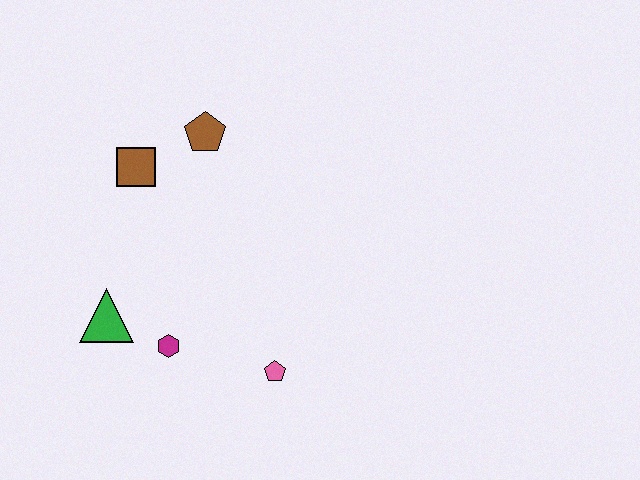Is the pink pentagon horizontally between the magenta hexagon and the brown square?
No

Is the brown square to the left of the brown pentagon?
Yes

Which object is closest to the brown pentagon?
The brown square is closest to the brown pentagon.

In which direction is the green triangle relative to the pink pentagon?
The green triangle is to the left of the pink pentagon.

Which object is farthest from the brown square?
The pink pentagon is farthest from the brown square.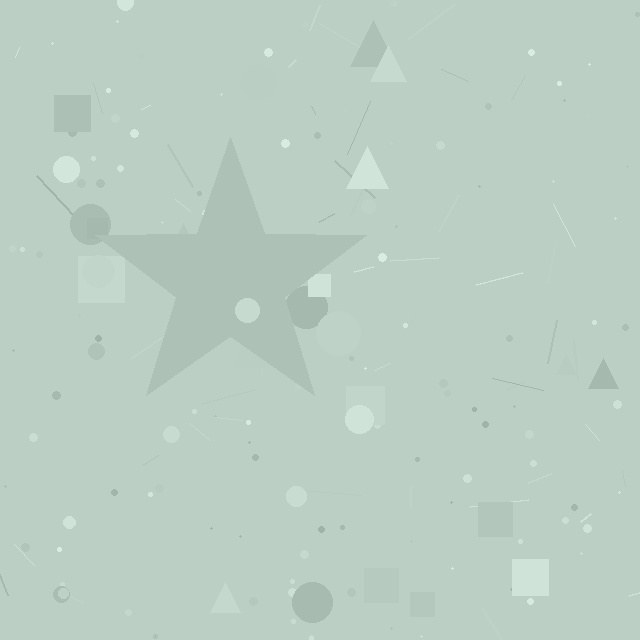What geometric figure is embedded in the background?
A star is embedded in the background.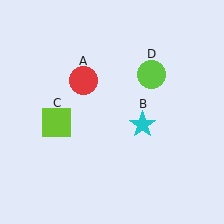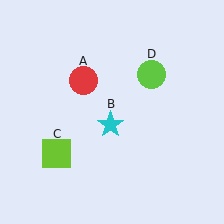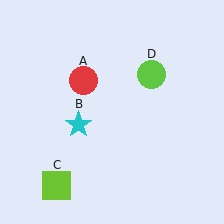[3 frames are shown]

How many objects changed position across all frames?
2 objects changed position: cyan star (object B), lime square (object C).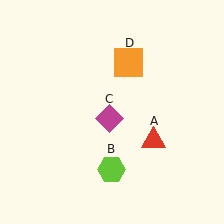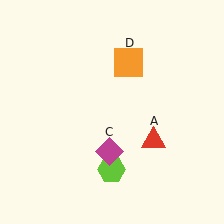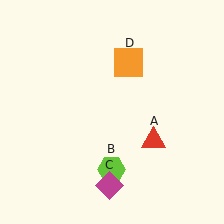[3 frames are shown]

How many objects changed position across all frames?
1 object changed position: magenta diamond (object C).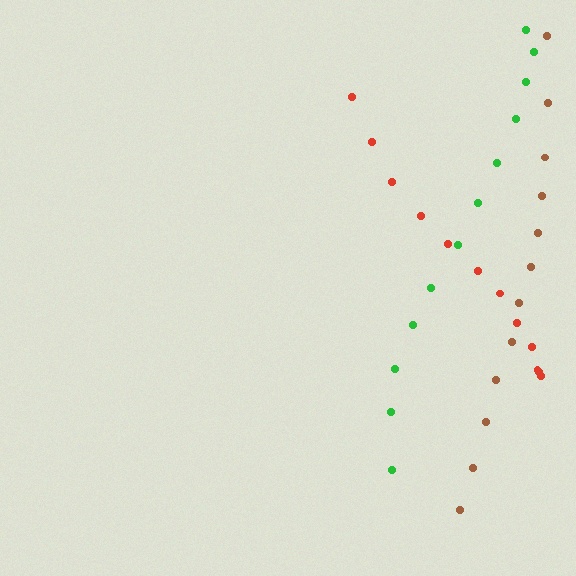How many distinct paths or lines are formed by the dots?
There are 3 distinct paths.